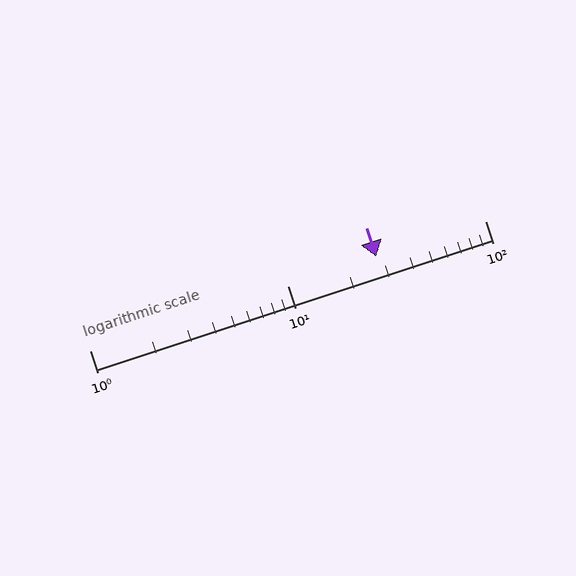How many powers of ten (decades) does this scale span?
The scale spans 2 decades, from 1 to 100.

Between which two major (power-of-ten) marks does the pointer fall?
The pointer is between 10 and 100.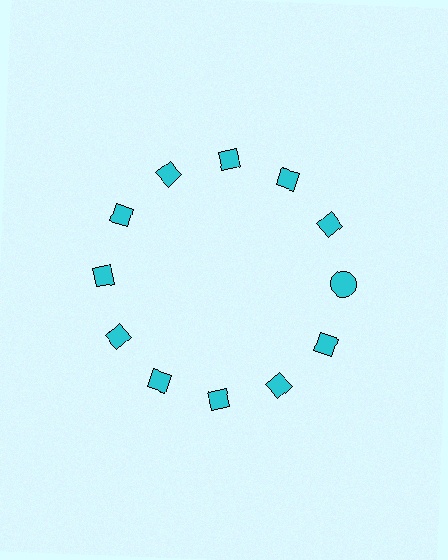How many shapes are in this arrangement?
There are 12 shapes arranged in a ring pattern.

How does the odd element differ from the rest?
It has a different shape: circle instead of diamond.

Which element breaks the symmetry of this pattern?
The cyan circle at roughly the 3 o'clock position breaks the symmetry. All other shapes are cyan diamonds.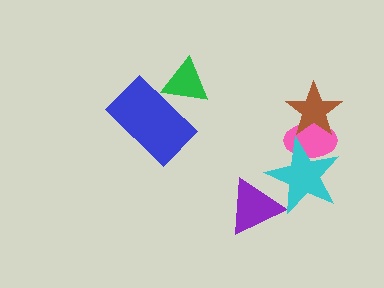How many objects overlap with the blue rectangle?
1 object overlaps with the blue rectangle.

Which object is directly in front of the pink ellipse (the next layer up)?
The cyan star is directly in front of the pink ellipse.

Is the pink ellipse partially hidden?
Yes, it is partially covered by another shape.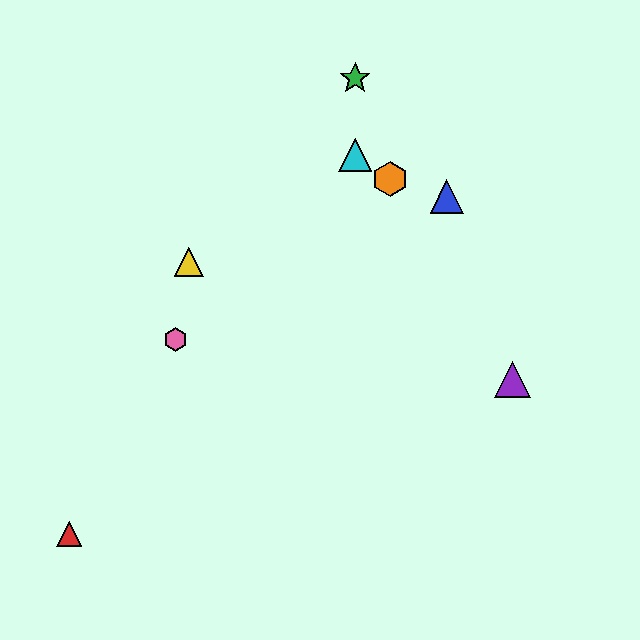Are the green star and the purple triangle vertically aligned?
No, the green star is at x≈355 and the purple triangle is at x≈513.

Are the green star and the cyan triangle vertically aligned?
Yes, both are at x≈355.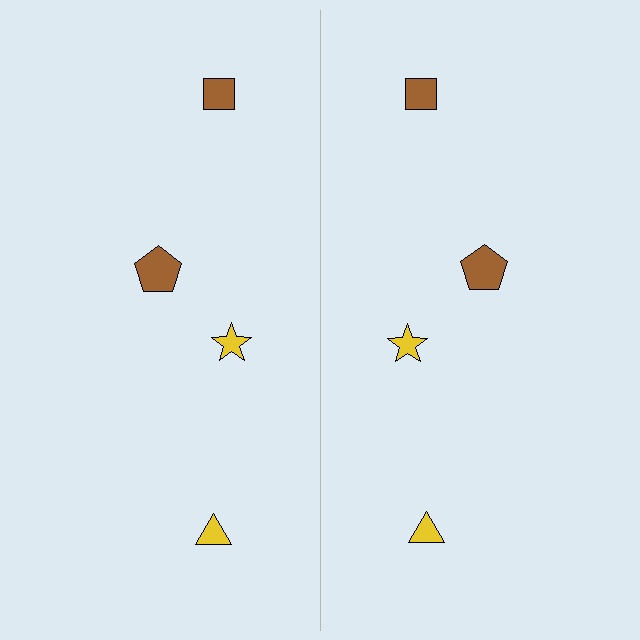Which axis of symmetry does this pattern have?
The pattern has a vertical axis of symmetry running through the center of the image.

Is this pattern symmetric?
Yes, this pattern has bilateral (reflection) symmetry.